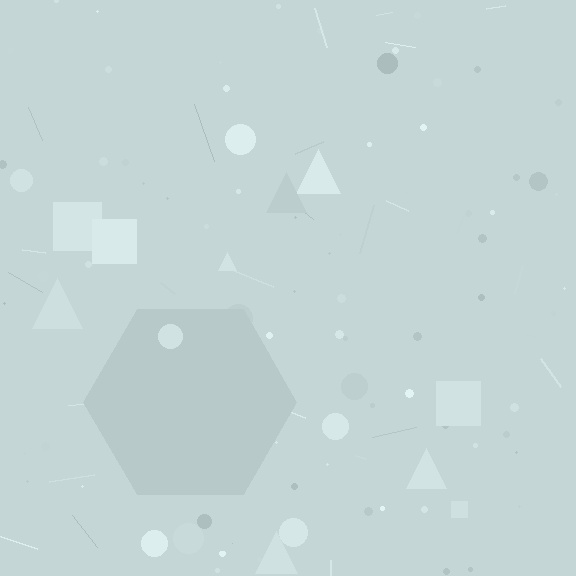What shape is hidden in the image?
A hexagon is hidden in the image.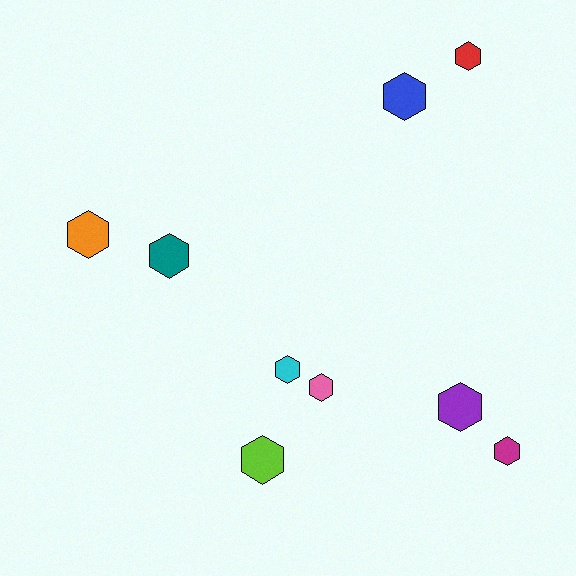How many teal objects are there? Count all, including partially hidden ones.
There is 1 teal object.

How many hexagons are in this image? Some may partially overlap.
There are 9 hexagons.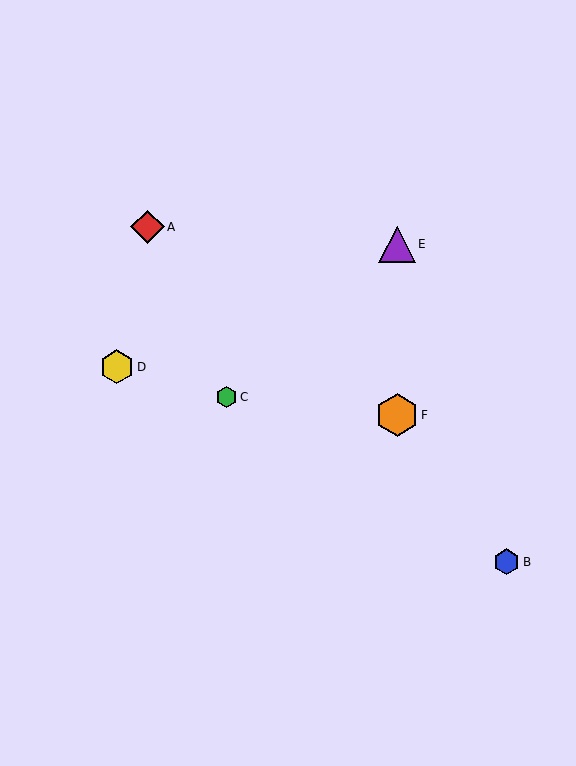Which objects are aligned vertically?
Objects E, F are aligned vertically.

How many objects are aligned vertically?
2 objects (E, F) are aligned vertically.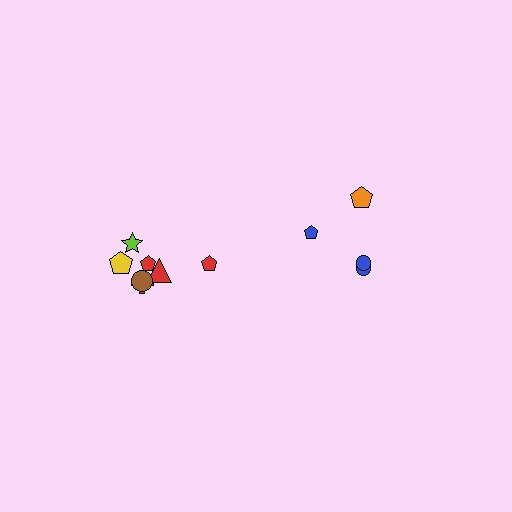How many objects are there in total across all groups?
There are 11 objects.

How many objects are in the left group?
There are 7 objects.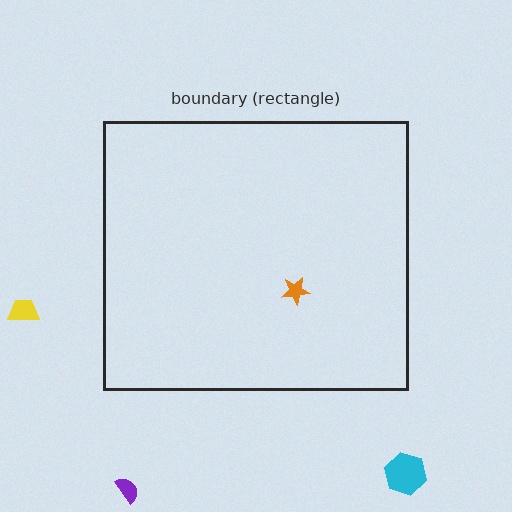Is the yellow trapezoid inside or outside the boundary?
Outside.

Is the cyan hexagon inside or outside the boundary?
Outside.